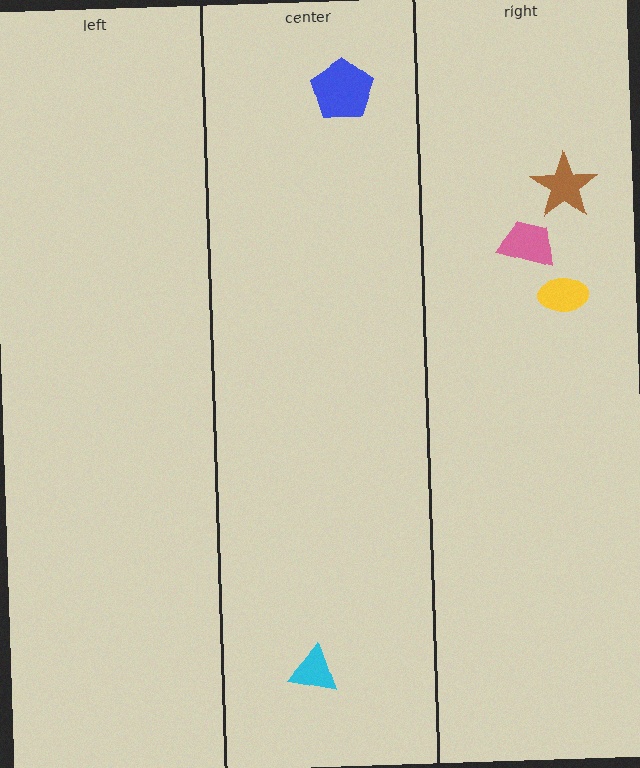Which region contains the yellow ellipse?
The right region.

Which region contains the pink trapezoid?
The right region.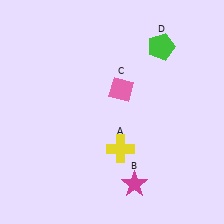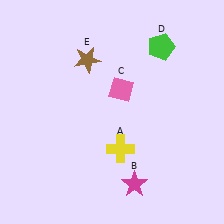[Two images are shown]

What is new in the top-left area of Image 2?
A brown star (E) was added in the top-left area of Image 2.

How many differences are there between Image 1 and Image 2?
There is 1 difference between the two images.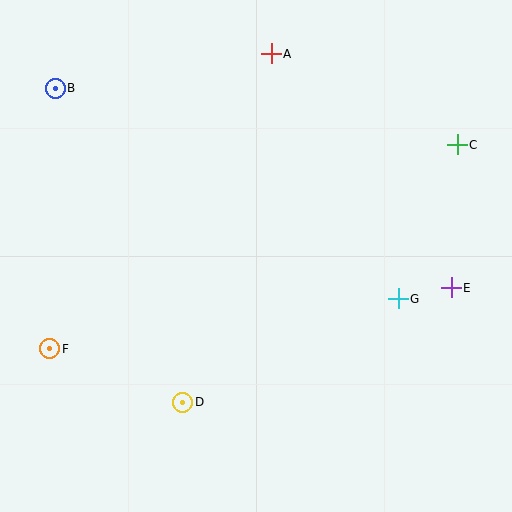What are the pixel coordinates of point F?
Point F is at (50, 349).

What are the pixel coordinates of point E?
Point E is at (451, 288).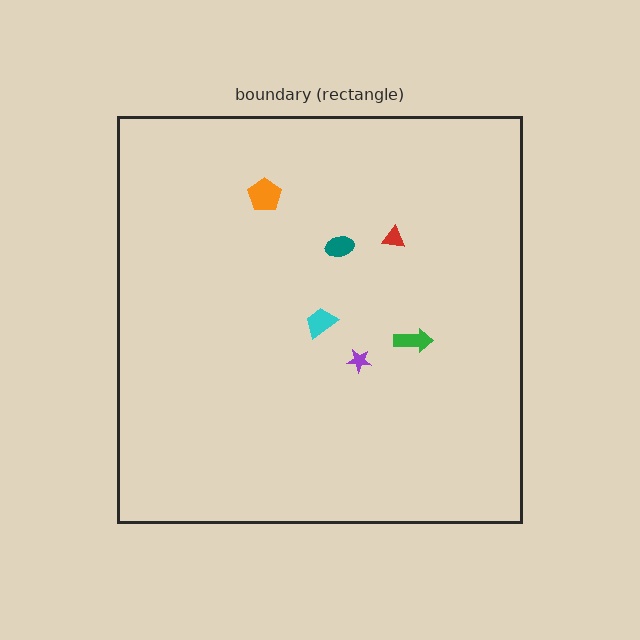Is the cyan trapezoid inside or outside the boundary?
Inside.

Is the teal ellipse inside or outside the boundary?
Inside.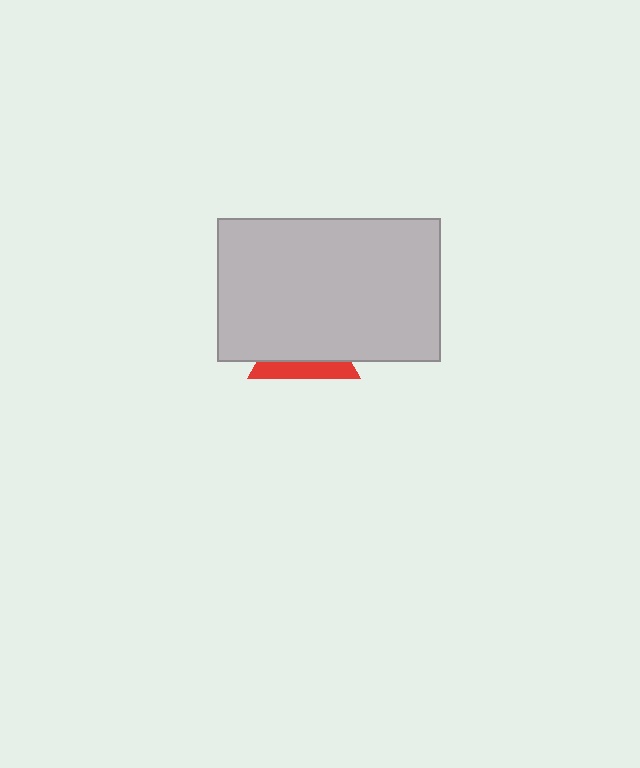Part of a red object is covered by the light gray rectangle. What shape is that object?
It is a triangle.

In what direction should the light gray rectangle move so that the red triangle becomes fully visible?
The light gray rectangle should move up. That is the shortest direction to clear the overlap and leave the red triangle fully visible.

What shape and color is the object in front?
The object in front is a light gray rectangle.